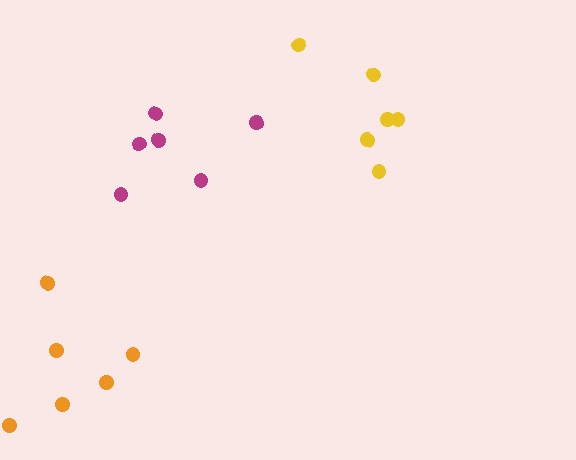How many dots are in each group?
Group 1: 6 dots, Group 2: 6 dots, Group 3: 6 dots (18 total).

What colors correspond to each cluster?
The clusters are colored: yellow, magenta, orange.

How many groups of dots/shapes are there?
There are 3 groups.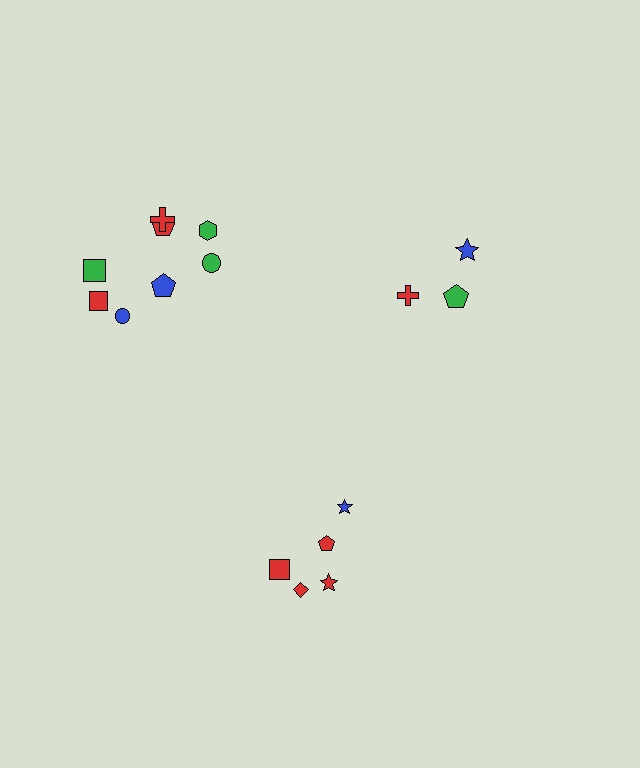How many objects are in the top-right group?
There are 3 objects.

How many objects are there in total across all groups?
There are 16 objects.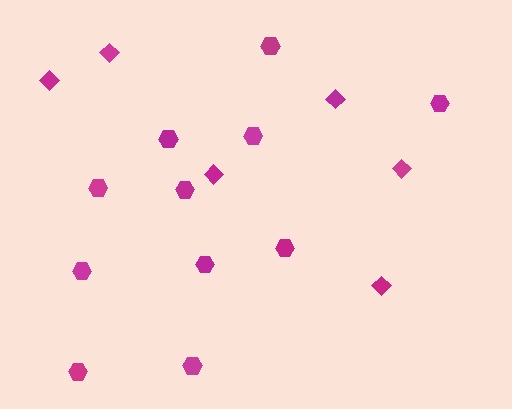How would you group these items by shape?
There are 2 groups: one group of hexagons (11) and one group of diamonds (6).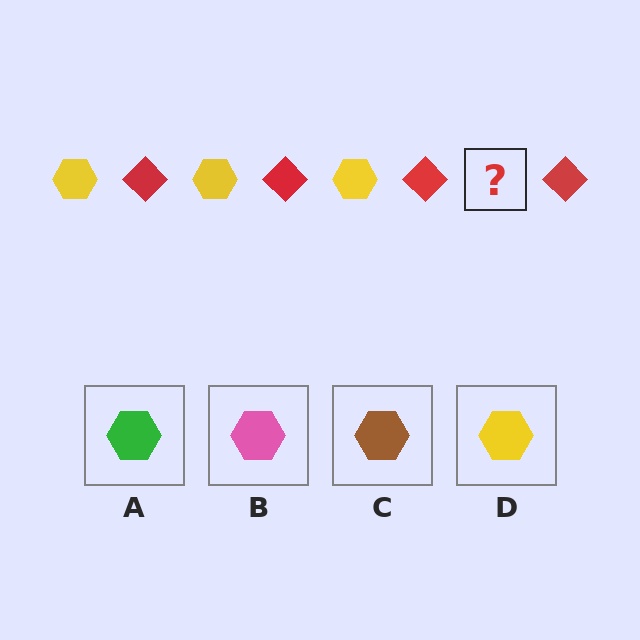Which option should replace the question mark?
Option D.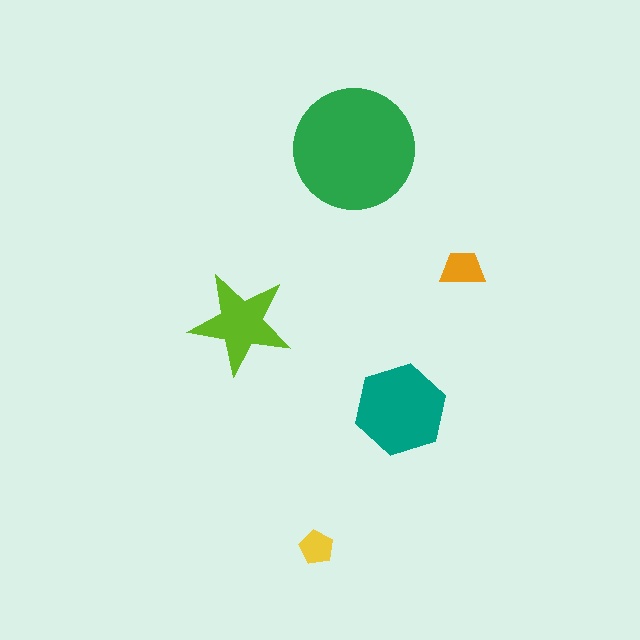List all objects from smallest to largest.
The yellow pentagon, the orange trapezoid, the lime star, the teal hexagon, the green circle.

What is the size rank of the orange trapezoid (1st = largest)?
4th.